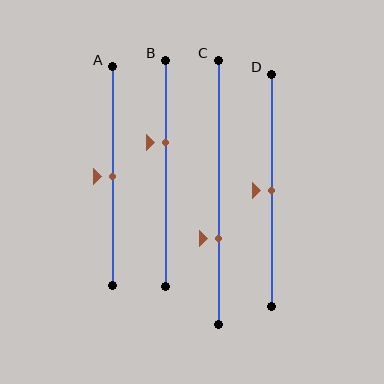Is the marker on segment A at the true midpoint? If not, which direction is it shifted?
Yes, the marker on segment A is at the true midpoint.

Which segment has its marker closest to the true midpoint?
Segment A has its marker closest to the true midpoint.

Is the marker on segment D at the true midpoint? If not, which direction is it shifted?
Yes, the marker on segment D is at the true midpoint.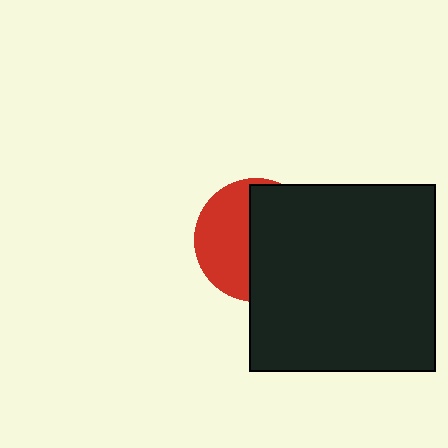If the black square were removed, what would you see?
You would see the complete red circle.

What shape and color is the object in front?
The object in front is a black square.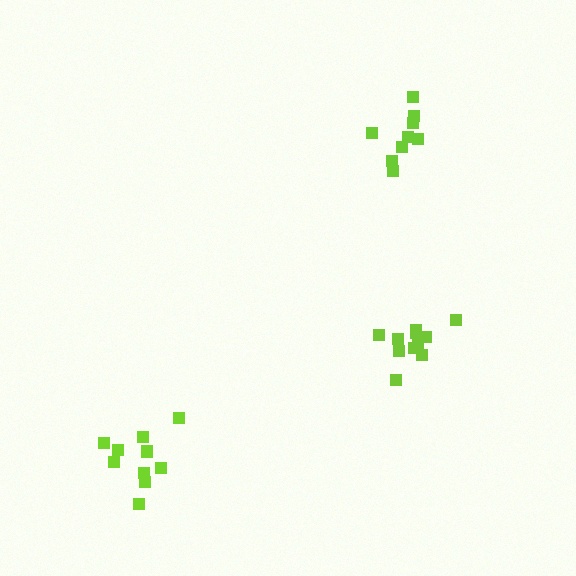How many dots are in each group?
Group 1: 9 dots, Group 2: 11 dots, Group 3: 10 dots (30 total).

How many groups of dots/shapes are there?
There are 3 groups.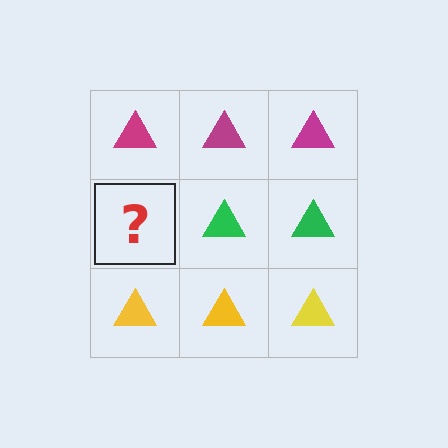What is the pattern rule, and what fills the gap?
The rule is that each row has a consistent color. The gap should be filled with a green triangle.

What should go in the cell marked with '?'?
The missing cell should contain a green triangle.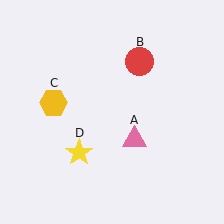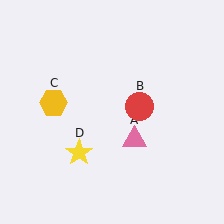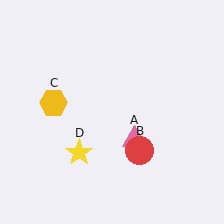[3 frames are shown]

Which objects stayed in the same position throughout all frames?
Pink triangle (object A) and yellow hexagon (object C) and yellow star (object D) remained stationary.